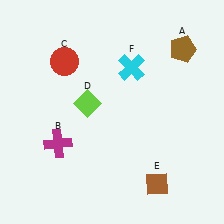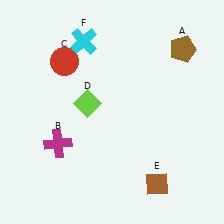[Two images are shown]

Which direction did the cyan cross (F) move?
The cyan cross (F) moved left.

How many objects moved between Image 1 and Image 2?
1 object moved between the two images.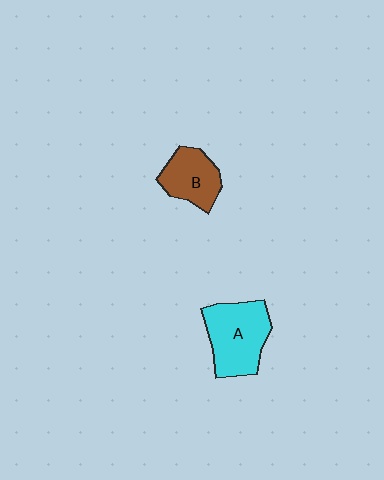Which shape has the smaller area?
Shape B (brown).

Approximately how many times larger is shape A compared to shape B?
Approximately 1.4 times.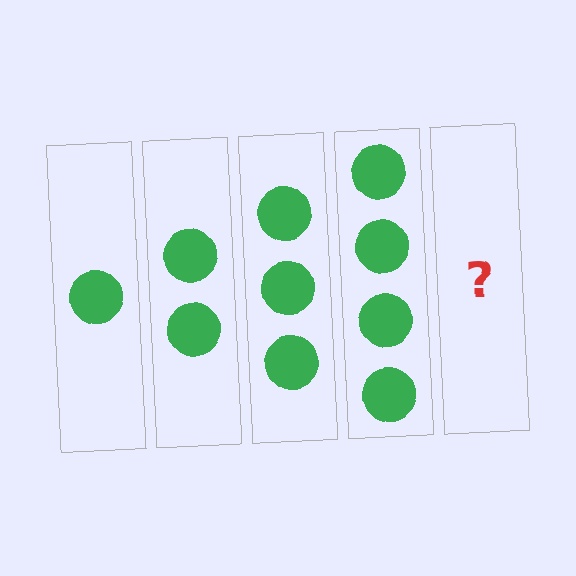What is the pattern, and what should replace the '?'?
The pattern is that each step adds one more circle. The '?' should be 5 circles.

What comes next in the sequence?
The next element should be 5 circles.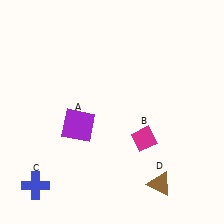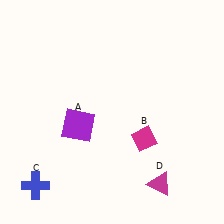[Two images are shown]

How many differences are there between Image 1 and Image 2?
There is 1 difference between the two images.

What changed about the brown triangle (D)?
In Image 1, D is brown. In Image 2, it changed to magenta.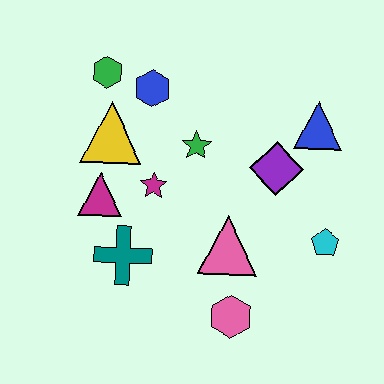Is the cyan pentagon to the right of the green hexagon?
Yes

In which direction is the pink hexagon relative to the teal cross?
The pink hexagon is to the right of the teal cross.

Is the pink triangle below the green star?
Yes